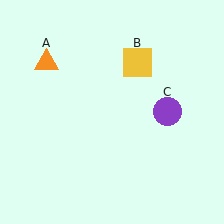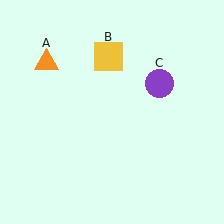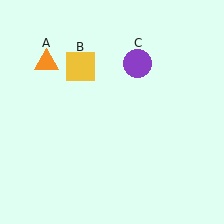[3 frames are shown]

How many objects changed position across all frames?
2 objects changed position: yellow square (object B), purple circle (object C).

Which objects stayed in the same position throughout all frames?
Orange triangle (object A) remained stationary.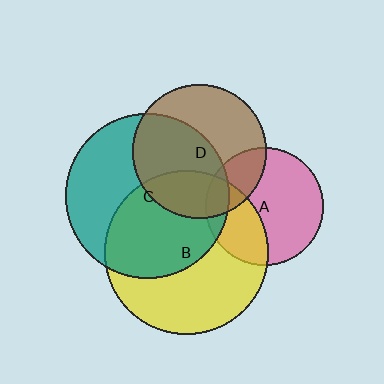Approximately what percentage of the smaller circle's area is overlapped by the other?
Approximately 50%.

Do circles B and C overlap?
Yes.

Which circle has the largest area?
Circle C (teal).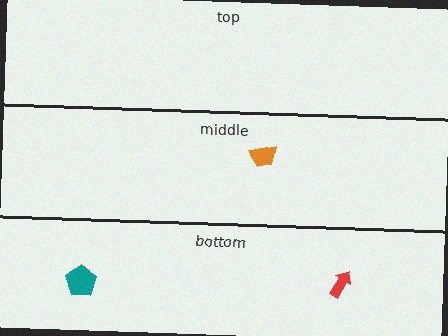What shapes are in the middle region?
The orange trapezoid.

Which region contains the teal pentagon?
The bottom region.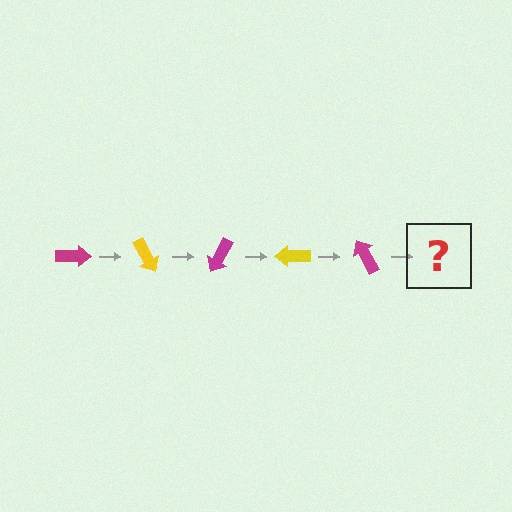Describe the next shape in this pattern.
It should be a yellow arrow, rotated 300 degrees from the start.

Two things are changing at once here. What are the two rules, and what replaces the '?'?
The two rules are that it rotates 60 degrees each step and the color cycles through magenta and yellow. The '?' should be a yellow arrow, rotated 300 degrees from the start.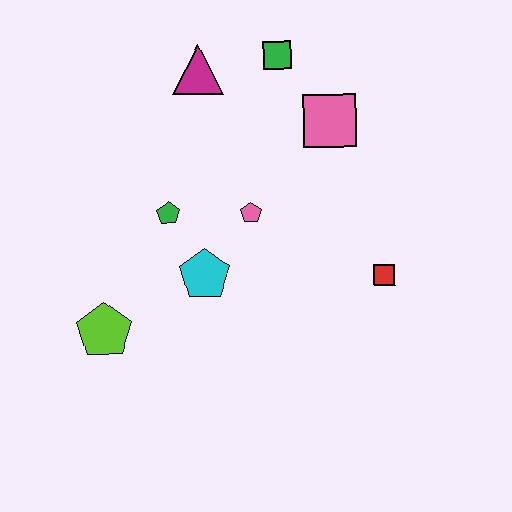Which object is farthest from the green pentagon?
The red square is farthest from the green pentagon.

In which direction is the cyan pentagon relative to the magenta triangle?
The cyan pentagon is below the magenta triangle.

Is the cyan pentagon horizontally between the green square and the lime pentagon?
Yes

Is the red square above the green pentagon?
No